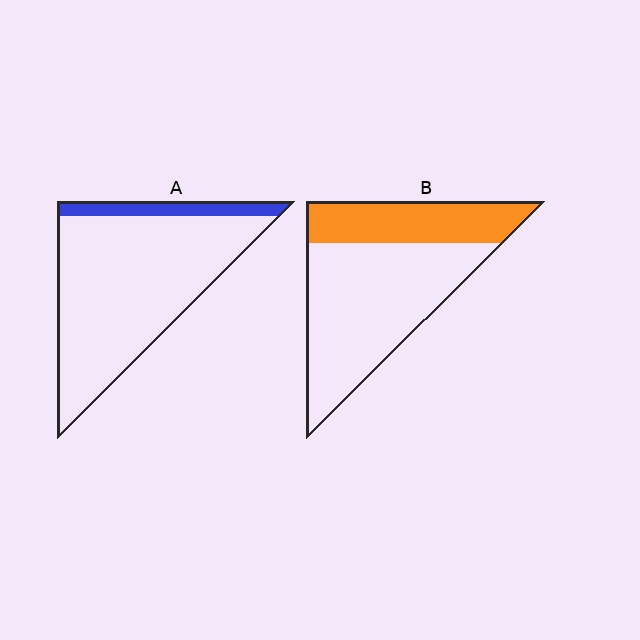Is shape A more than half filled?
No.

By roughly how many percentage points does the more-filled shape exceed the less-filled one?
By roughly 20 percentage points (B over A).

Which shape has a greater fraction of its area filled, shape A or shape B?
Shape B.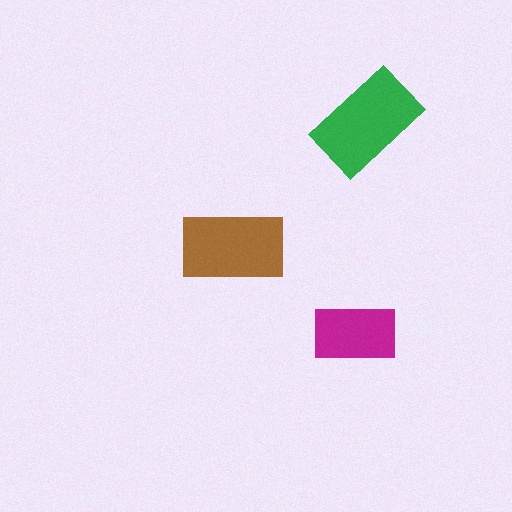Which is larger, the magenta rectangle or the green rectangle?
The green one.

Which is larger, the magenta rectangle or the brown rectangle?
The brown one.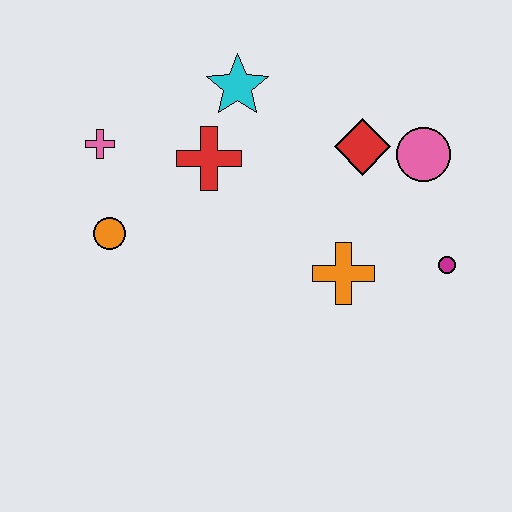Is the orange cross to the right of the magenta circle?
No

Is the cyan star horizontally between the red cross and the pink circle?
Yes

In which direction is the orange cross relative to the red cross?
The orange cross is to the right of the red cross.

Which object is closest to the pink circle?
The red diamond is closest to the pink circle.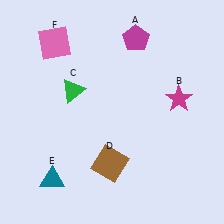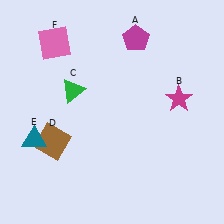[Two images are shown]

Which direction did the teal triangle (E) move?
The teal triangle (E) moved up.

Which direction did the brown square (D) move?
The brown square (D) moved left.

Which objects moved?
The objects that moved are: the brown square (D), the teal triangle (E).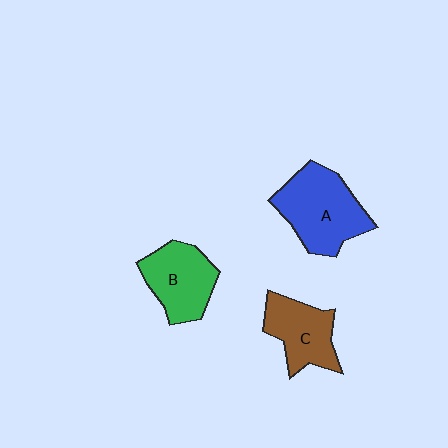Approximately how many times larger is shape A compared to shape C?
Approximately 1.4 times.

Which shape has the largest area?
Shape A (blue).